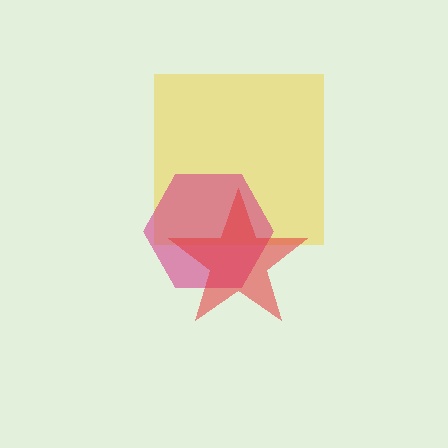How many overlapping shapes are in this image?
There are 3 overlapping shapes in the image.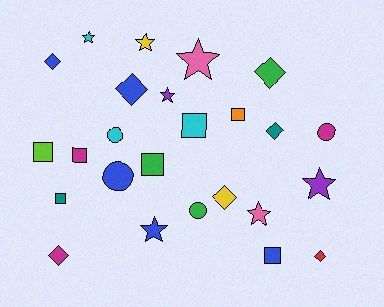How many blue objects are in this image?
There are 5 blue objects.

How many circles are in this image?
There are 4 circles.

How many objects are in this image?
There are 25 objects.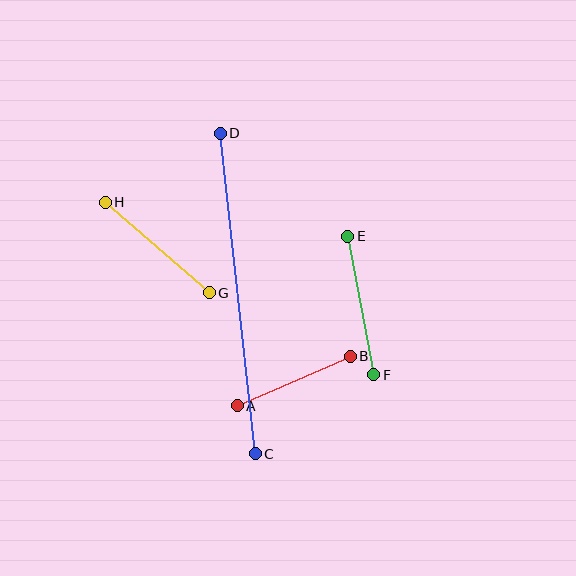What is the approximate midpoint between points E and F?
The midpoint is at approximately (361, 306) pixels.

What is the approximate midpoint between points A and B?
The midpoint is at approximately (294, 381) pixels.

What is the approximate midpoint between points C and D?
The midpoint is at approximately (238, 294) pixels.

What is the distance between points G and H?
The distance is approximately 138 pixels.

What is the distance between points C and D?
The distance is approximately 322 pixels.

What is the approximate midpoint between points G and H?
The midpoint is at approximately (157, 247) pixels.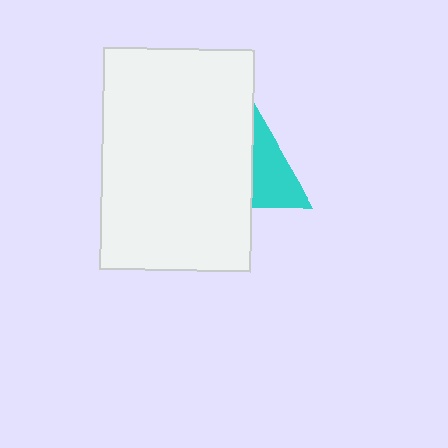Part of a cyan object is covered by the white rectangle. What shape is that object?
It is a triangle.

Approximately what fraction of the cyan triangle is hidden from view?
Roughly 61% of the cyan triangle is hidden behind the white rectangle.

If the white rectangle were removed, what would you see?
You would see the complete cyan triangle.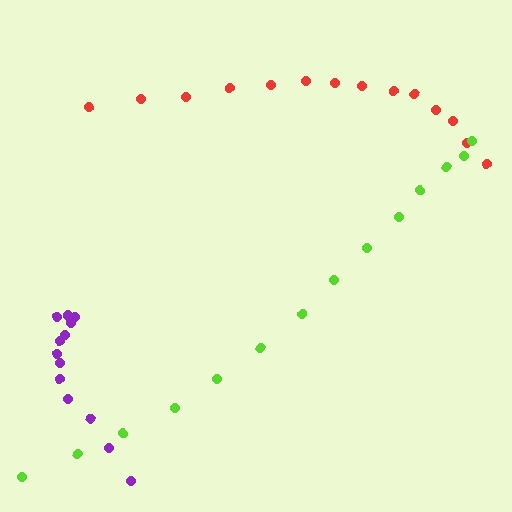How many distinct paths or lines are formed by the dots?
There are 3 distinct paths.